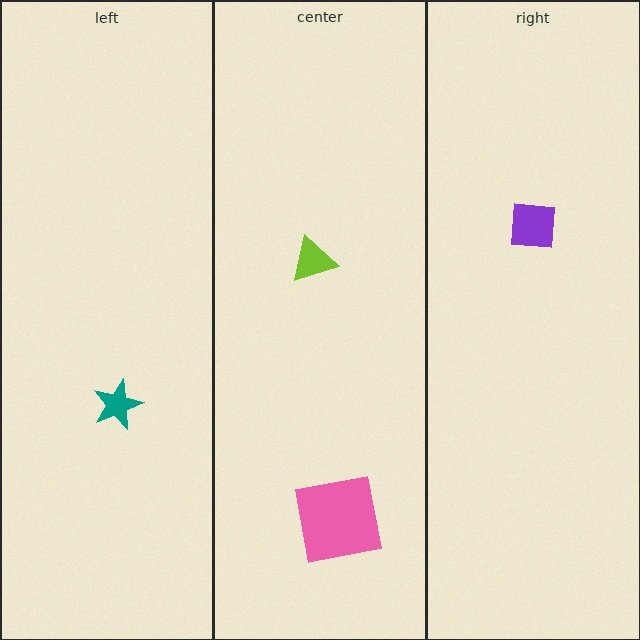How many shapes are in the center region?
2.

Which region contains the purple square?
The right region.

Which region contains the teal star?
The left region.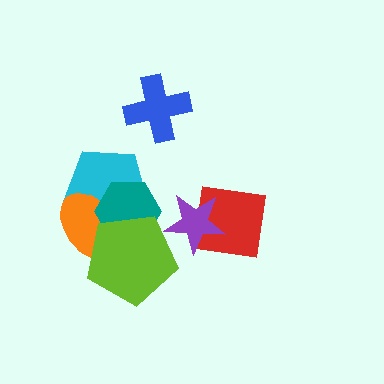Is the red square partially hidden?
Yes, it is partially covered by another shape.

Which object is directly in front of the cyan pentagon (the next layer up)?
The orange ellipse is directly in front of the cyan pentagon.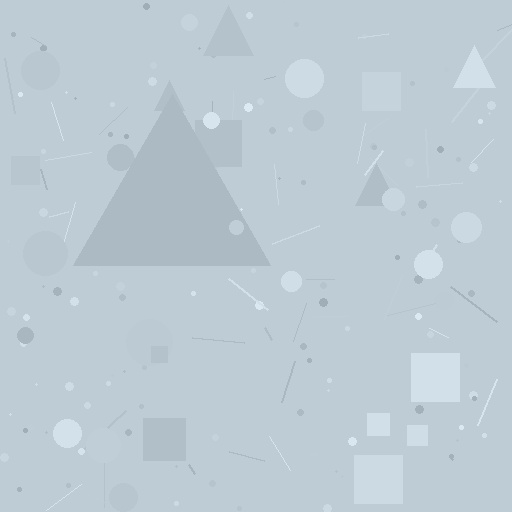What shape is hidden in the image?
A triangle is hidden in the image.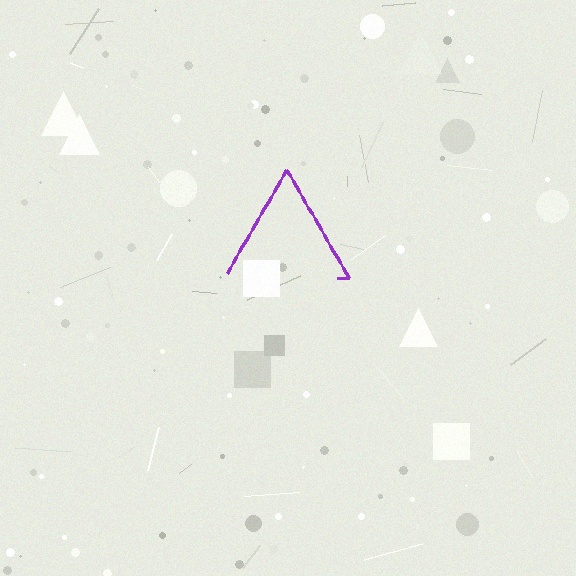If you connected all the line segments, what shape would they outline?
They would outline a triangle.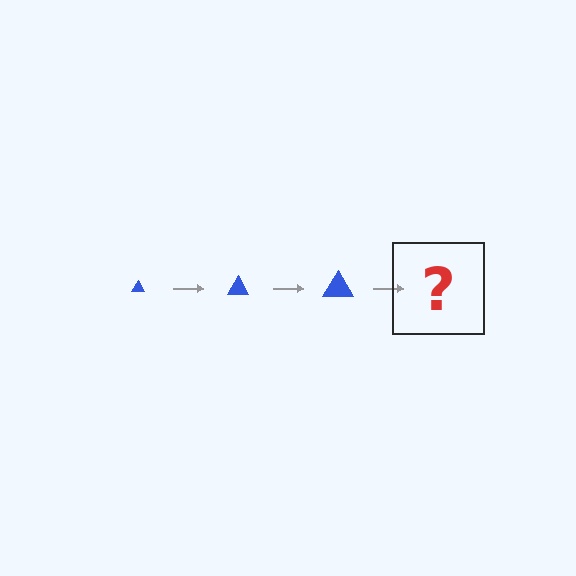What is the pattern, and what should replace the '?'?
The pattern is that the triangle gets progressively larger each step. The '?' should be a blue triangle, larger than the previous one.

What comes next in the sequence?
The next element should be a blue triangle, larger than the previous one.